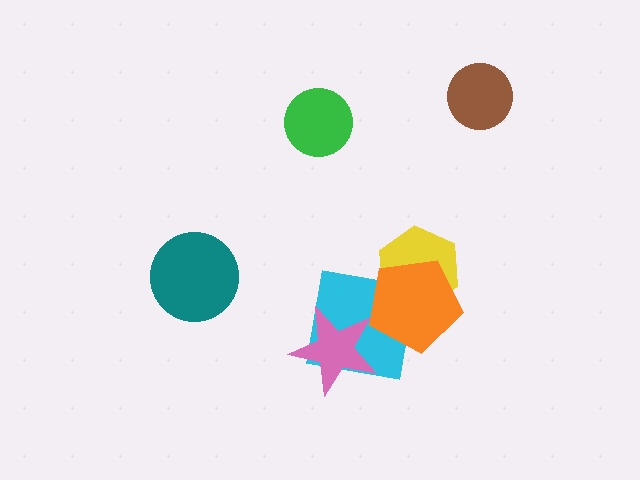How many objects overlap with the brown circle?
0 objects overlap with the brown circle.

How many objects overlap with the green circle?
0 objects overlap with the green circle.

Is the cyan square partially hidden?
Yes, it is partially covered by another shape.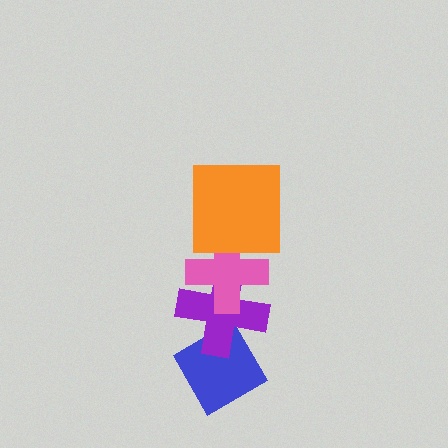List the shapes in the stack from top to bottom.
From top to bottom: the orange square, the pink cross, the purple cross, the blue diamond.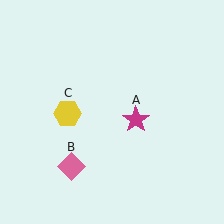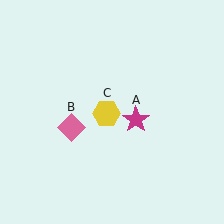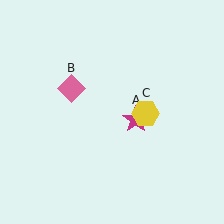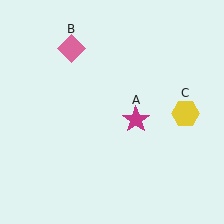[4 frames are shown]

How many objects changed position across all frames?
2 objects changed position: pink diamond (object B), yellow hexagon (object C).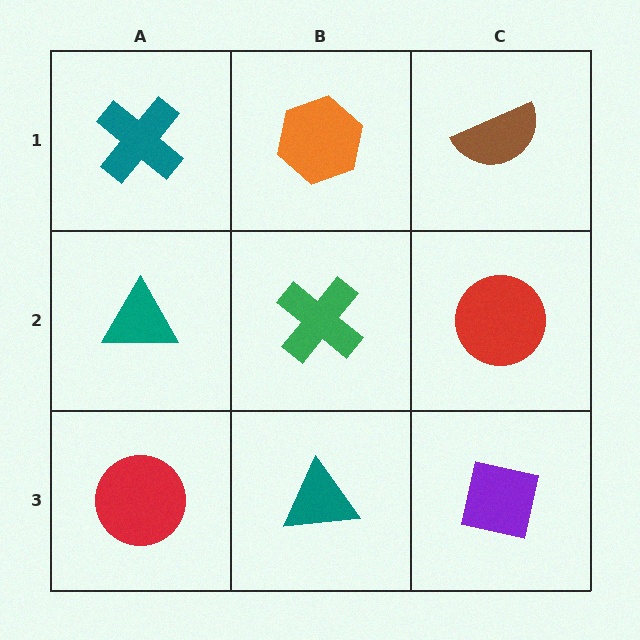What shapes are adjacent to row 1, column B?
A green cross (row 2, column B), a teal cross (row 1, column A), a brown semicircle (row 1, column C).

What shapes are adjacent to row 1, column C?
A red circle (row 2, column C), an orange hexagon (row 1, column B).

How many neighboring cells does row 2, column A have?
3.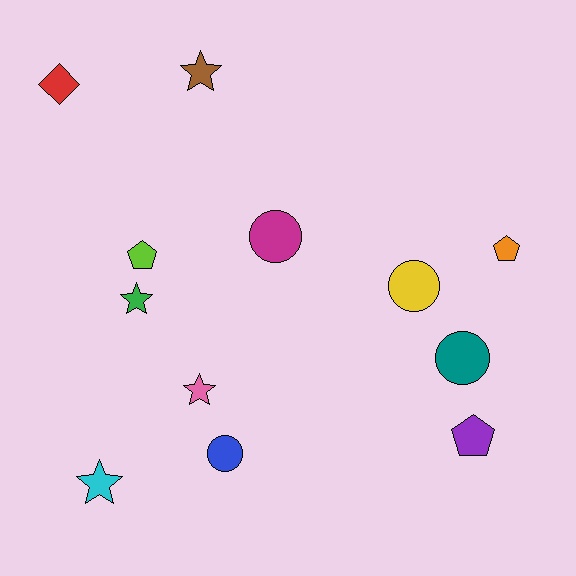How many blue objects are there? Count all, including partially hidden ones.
There is 1 blue object.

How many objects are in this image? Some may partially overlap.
There are 12 objects.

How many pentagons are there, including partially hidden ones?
There are 3 pentagons.